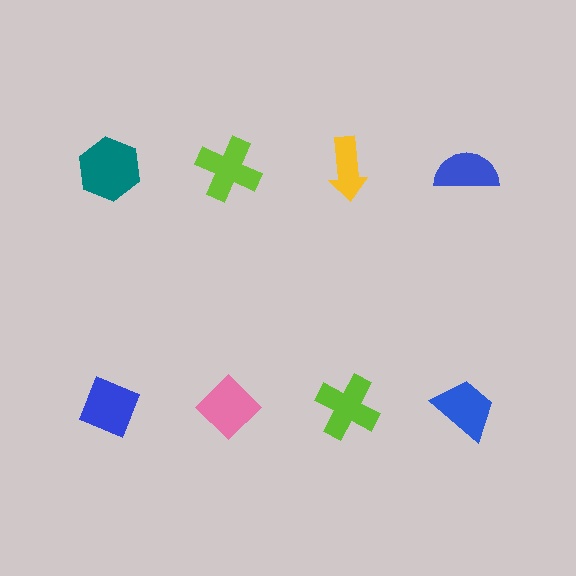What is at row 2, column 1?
A blue diamond.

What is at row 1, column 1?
A teal hexagon.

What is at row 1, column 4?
A blue semicircle.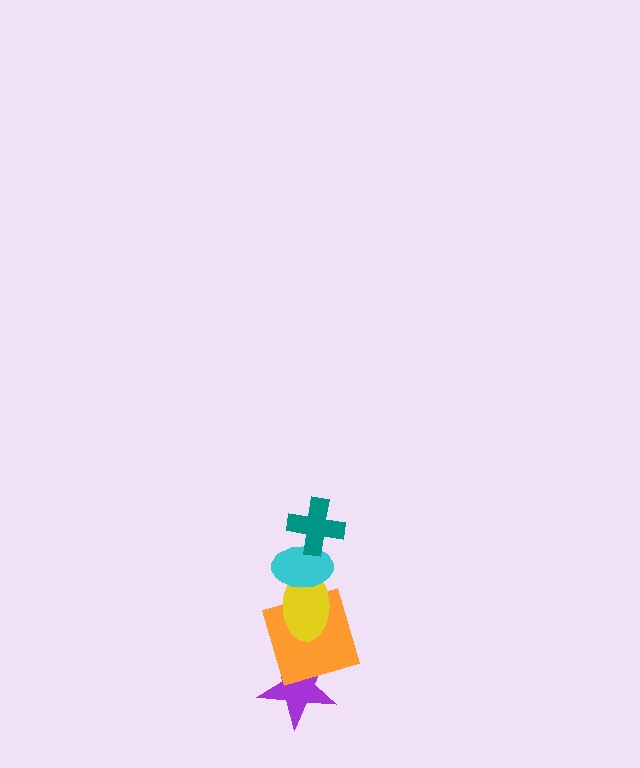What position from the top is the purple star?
The purple star is 5th from the top.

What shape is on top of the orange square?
The yellow ellipse is on top of the orange square.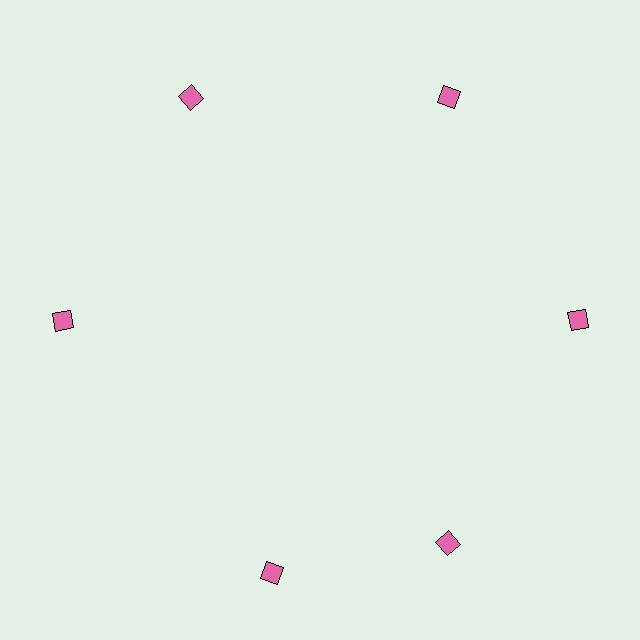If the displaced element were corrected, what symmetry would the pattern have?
It would have 6-fold rotational symmetry — the pattern would map onto itself every 60 degrees.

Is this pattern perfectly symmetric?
No. The 6 pink diamonds are arranged in a ring, but one element near the 7 o'clock position is rotated out of alignment along the ring, breaking the 6-fold rotational symmetry.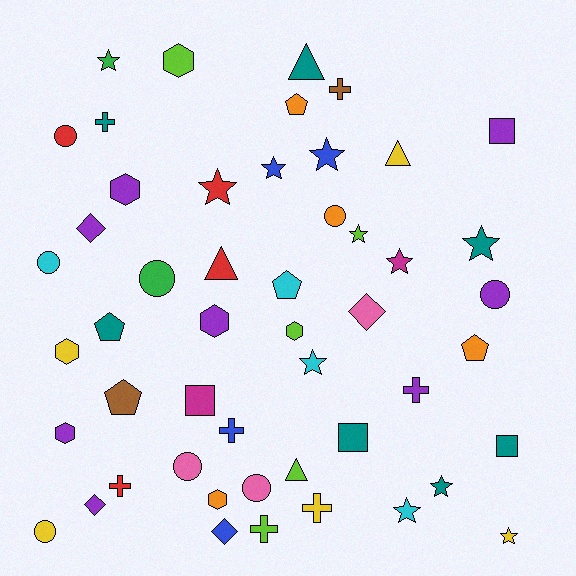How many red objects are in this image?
There are 4 red objects.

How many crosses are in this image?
There are 7 crosses.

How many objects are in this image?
There are 50 objects.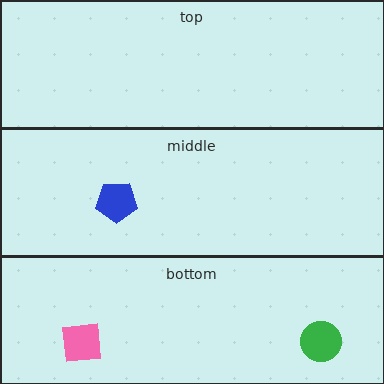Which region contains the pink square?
The bottom region.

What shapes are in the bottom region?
The pink square, the green circle.